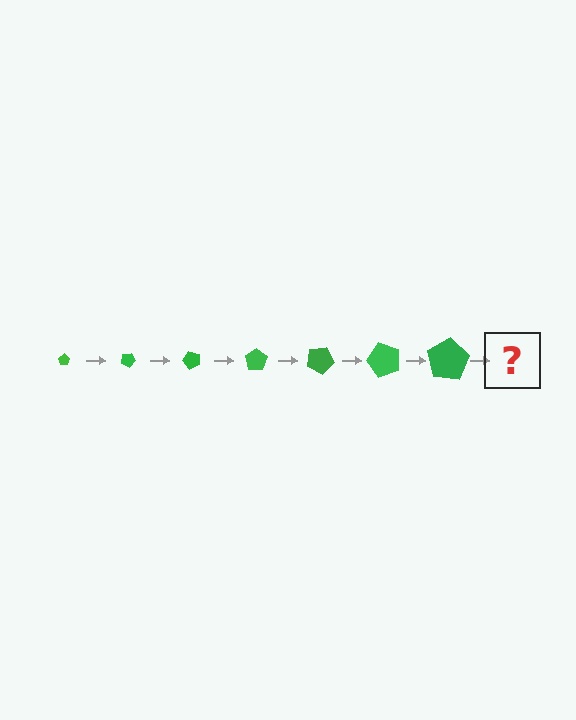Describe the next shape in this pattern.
It should be a pentagon, larger than the previous one and rotated 175 degrees from the start.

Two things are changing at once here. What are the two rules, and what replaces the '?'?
The two rules are that the pentagon grows larger each step and it rotates 25 degrees each step. The '?' should be a pentagon, larger than the previous one and rotated 175 degrees from the start.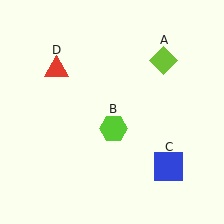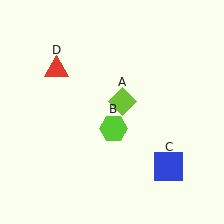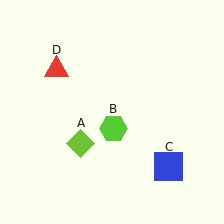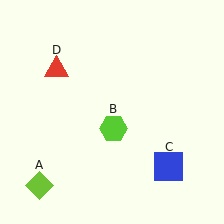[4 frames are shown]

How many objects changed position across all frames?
1 object changed position: lime diamond (object A).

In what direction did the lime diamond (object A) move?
The lime diamond (object A) moved down and to the left.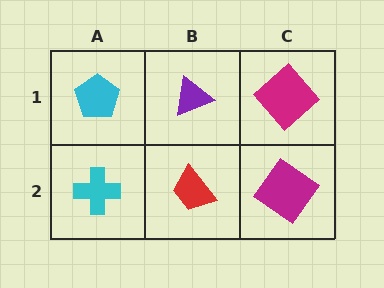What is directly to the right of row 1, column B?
A magenta diamond.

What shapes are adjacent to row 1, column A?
A cyan cross (row 2, column A), a purple triangle (row 1, column B).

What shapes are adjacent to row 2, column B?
A purple triangle (row 1, column B), a cyan cross (row 2, column A), a magenta diamond (row 2, column C).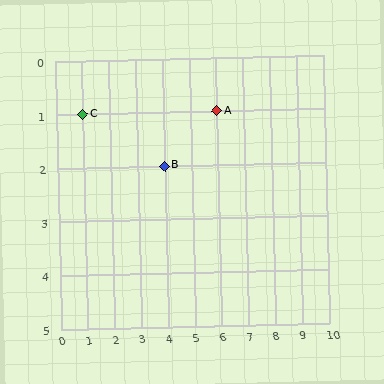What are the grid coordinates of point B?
Point B is at grid coordinates (4, 2).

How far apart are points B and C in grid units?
Points B and C are 3 columns and 1 row apart (about 3.2 grid units diagonally).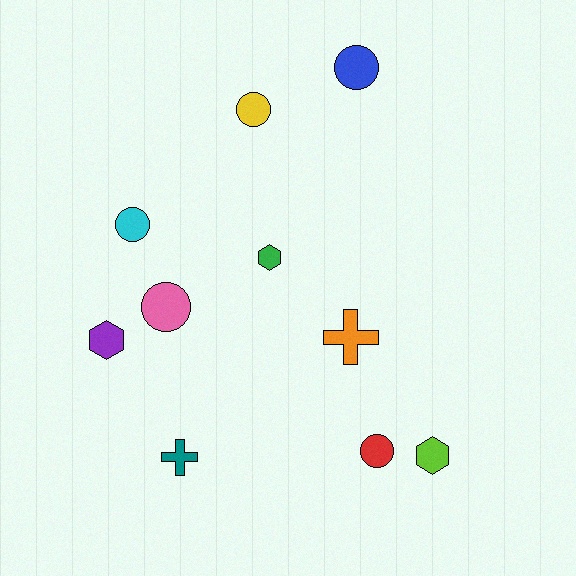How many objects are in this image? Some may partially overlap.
There are 10 objects.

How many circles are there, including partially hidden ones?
There are 5 circles.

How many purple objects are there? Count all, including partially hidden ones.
There is 1 purple object.